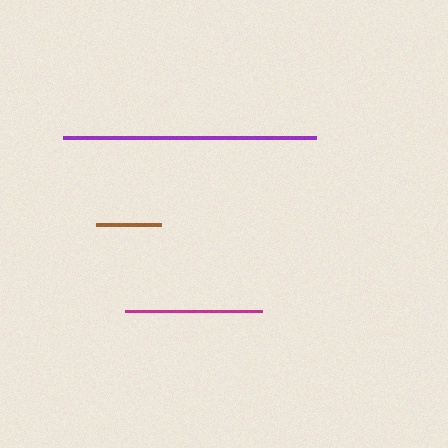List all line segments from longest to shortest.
From longest to shortest: purple, magenta, brown.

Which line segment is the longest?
The purple line is the longest at approximately 252 pixels.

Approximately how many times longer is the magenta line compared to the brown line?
The magenta line is approximately 2.1 times the length of the brown line.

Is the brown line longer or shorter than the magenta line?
The magenta line is longer than the brown line.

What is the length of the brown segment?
The brown segment is approximately 65 pixels long.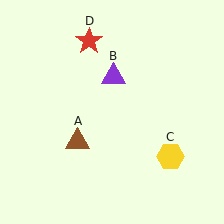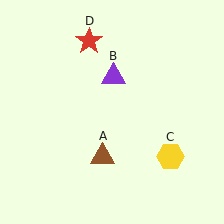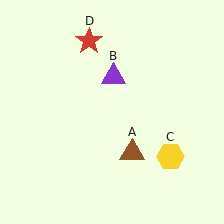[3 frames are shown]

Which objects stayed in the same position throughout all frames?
Purple triangle (object B) and yellow hexagon (object C) and red star (object D) remained stationary.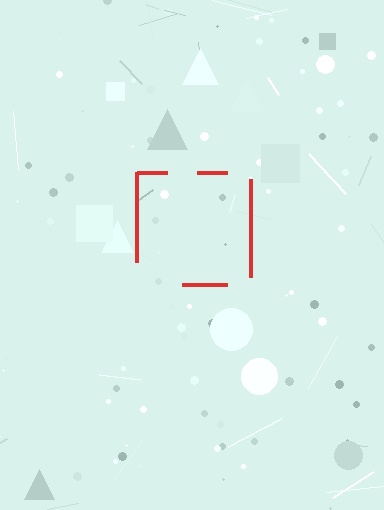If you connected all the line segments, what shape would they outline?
They would outline a square.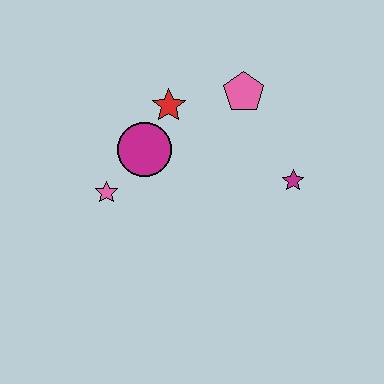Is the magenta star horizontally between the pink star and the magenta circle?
No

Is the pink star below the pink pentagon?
Yes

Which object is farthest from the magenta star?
The pink star is farthest from the magenta star.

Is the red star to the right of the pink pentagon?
No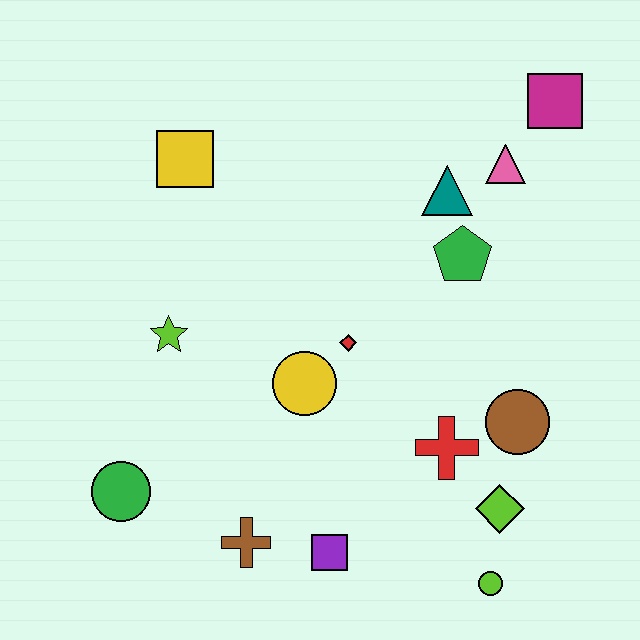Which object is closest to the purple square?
The brown cross is closest to the purple square.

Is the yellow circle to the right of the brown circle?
No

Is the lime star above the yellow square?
No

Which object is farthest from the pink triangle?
The green circle is farthest from the pink triangle.